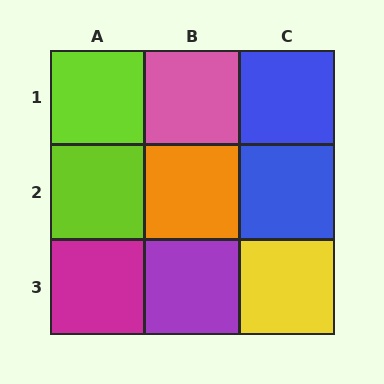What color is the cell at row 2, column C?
Blue.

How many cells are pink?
1 cell is pink.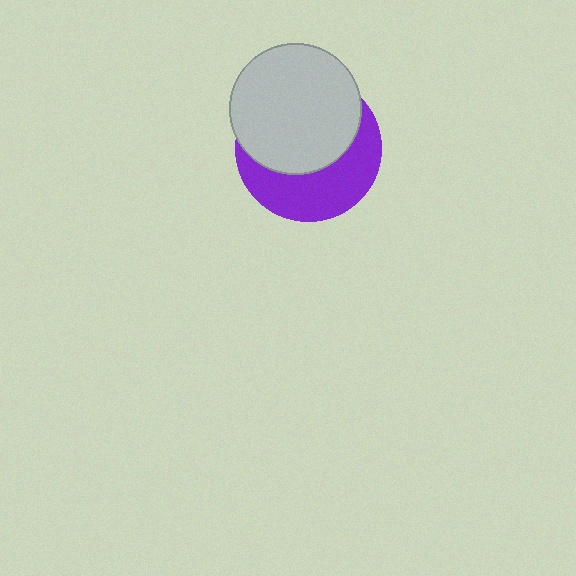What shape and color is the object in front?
The object in front is a light gray circle.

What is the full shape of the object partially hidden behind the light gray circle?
The partially hidden object is a purple circle.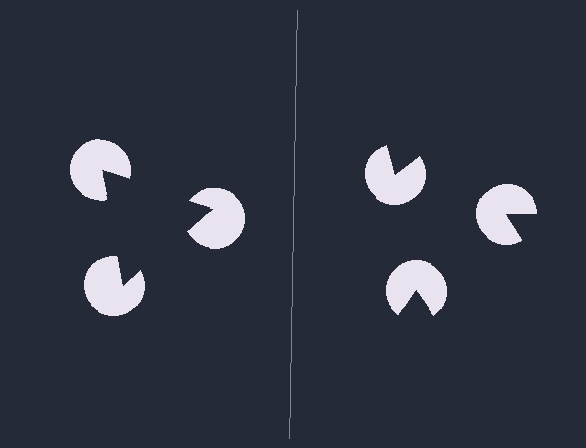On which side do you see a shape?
An illusory triangle appears on the left side. On the right side the wedge cuts are rotated, so no coherent shape forms.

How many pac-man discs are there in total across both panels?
6 — 3 on each side.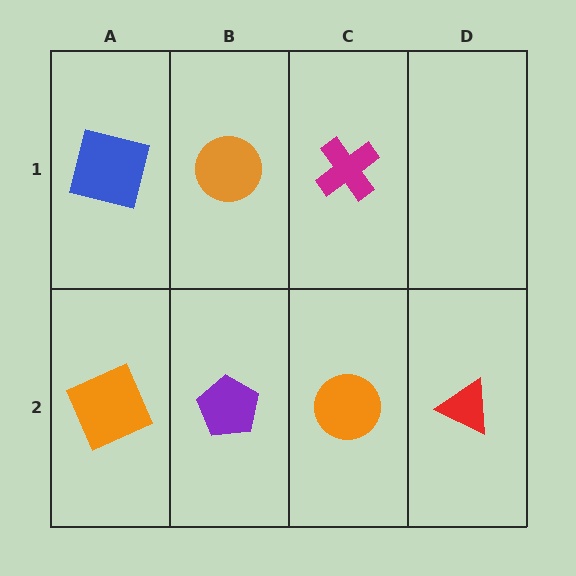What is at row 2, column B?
A purple pentagon.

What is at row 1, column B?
An orange circle.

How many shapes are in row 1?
3 shapes.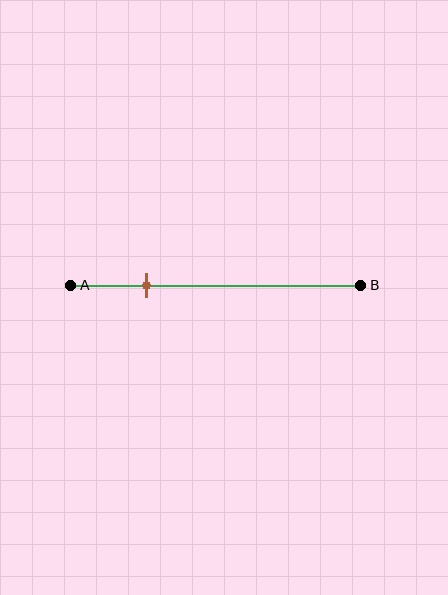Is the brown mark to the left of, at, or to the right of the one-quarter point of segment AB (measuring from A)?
The brown mark is approximately at the one-quarter point of segment AB.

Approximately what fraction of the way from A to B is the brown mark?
The brown mark is approximately 25% of the way from A to B.